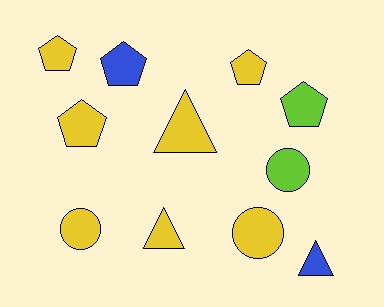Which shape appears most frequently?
Pentagon, with 5 objects.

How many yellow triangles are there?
There are 2 yellow triangles.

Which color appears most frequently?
Yellow, with 7 objects.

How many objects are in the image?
There are 11 objects.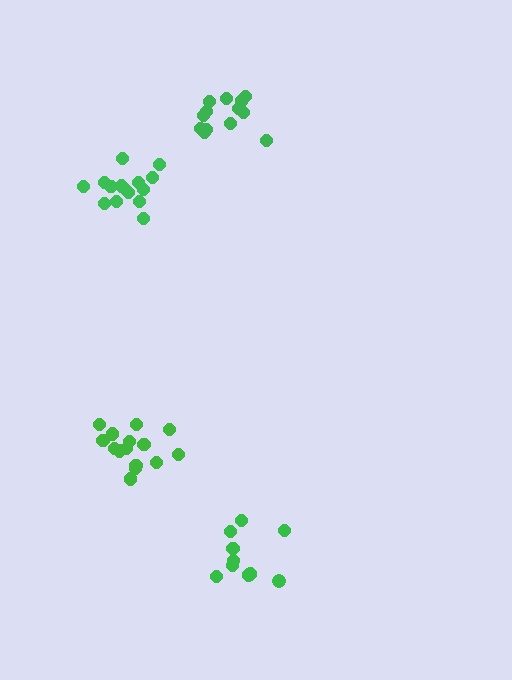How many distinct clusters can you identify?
There are 4 distinct clusters.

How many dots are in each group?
Group 1: 15 dots, Group 2: 16 dots, Group 3: 10 dots, Group 4: 13 dots (54 total).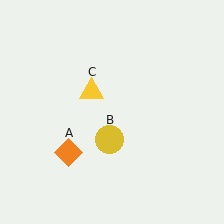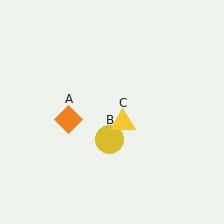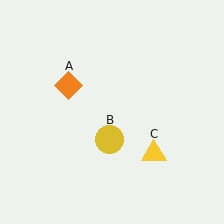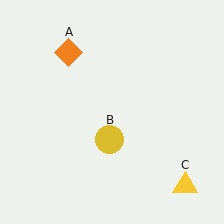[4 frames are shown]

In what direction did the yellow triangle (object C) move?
The yellow triangle (object C) moved down and to the right.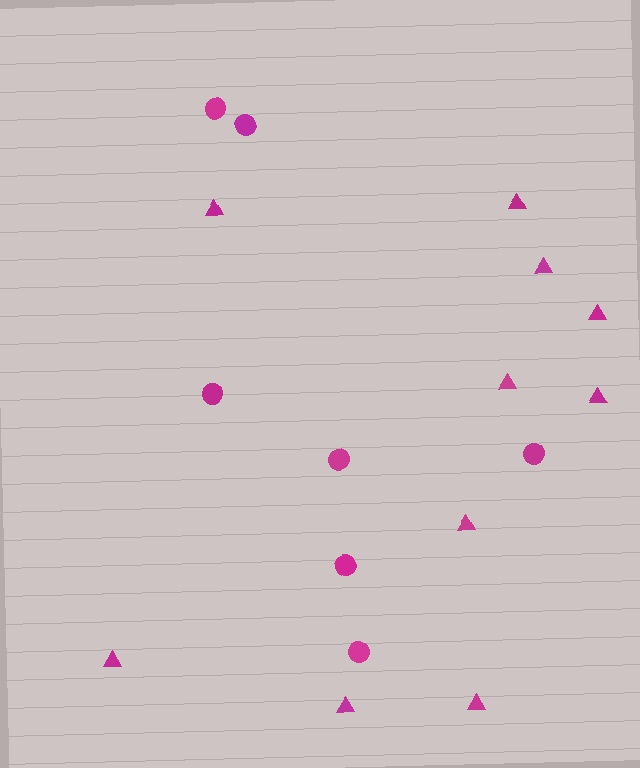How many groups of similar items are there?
There are 2 groups: one group of circles (7) and one group of triangles (10).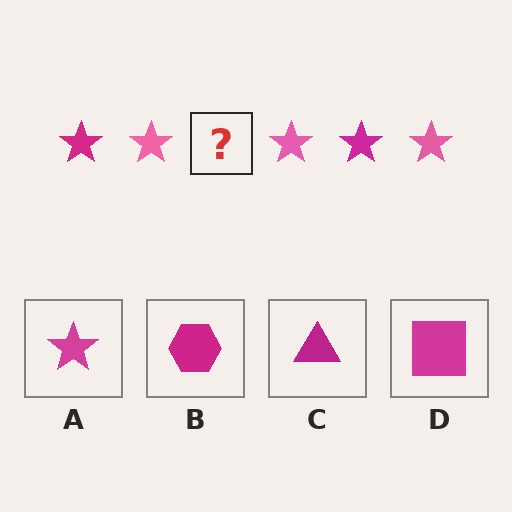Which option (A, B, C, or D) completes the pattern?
A.